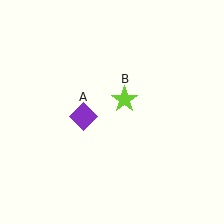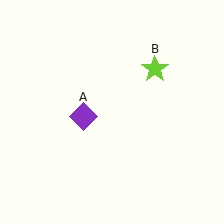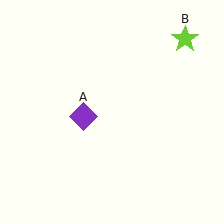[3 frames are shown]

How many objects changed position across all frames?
1 object changed position: lime star (object B).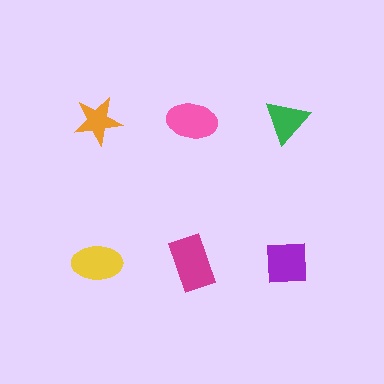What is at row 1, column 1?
An orange star.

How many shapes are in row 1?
3 shapes.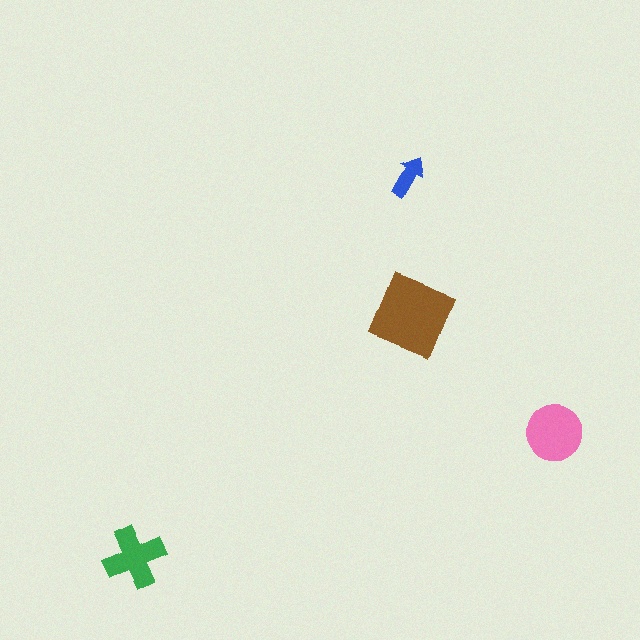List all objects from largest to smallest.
The brown diamond, the pink circle, the green cross, the blue arrow.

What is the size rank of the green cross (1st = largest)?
3rd.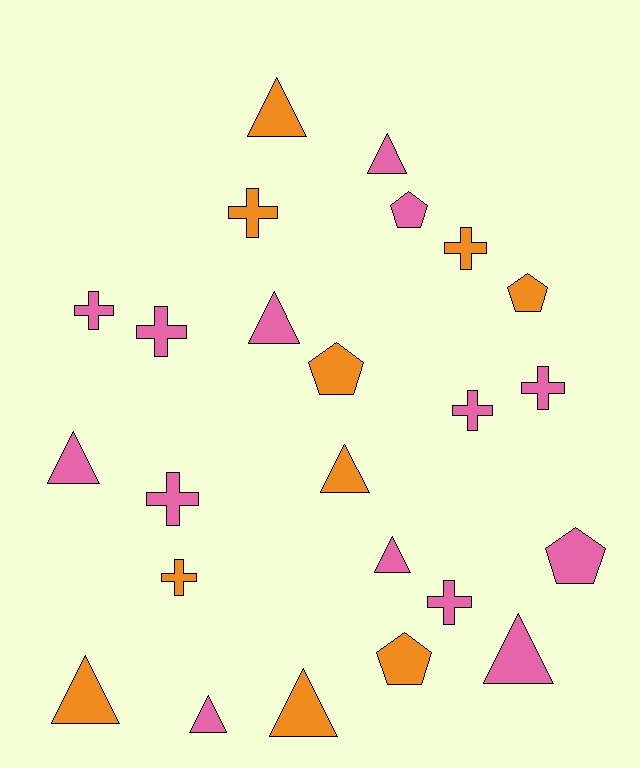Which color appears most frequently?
Pink, with 14 objects.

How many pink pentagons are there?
There are 2 pink pentagons.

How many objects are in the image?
There are 24 objects.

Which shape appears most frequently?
Triangle, with 10 objects.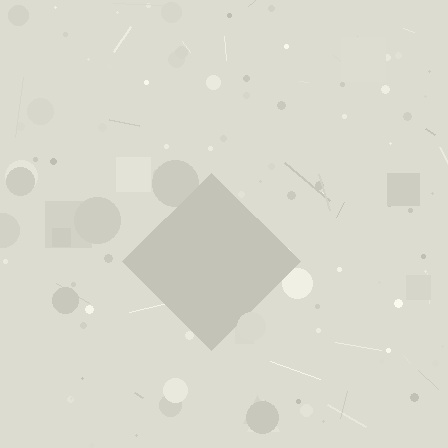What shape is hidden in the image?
A diamond is hidden in the image.